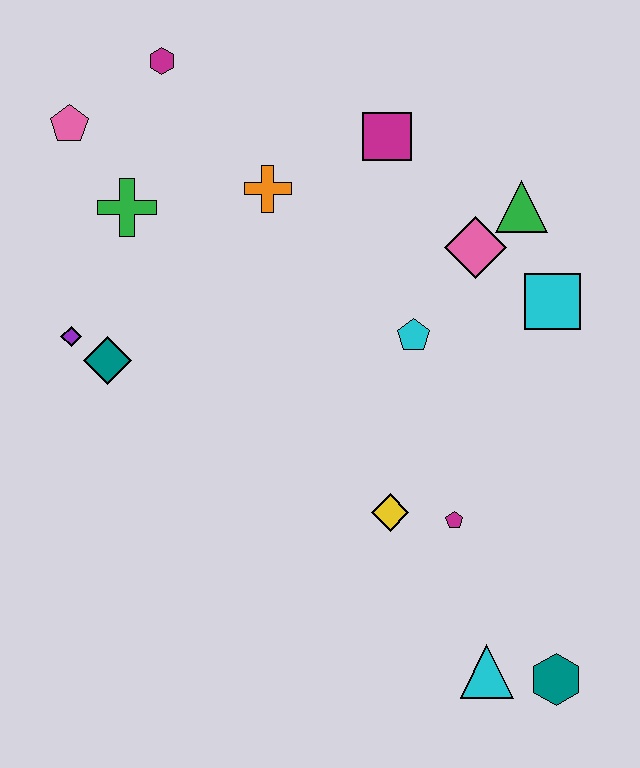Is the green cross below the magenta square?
Yes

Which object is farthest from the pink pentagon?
The teal hexagon is farthest from the pink pentagon.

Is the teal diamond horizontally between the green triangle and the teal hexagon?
No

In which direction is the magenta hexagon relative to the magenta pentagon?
The magenta hexagon is above the magenta pentagon.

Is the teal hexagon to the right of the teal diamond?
Yes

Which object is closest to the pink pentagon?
The green cross is closest to the pink pentagon.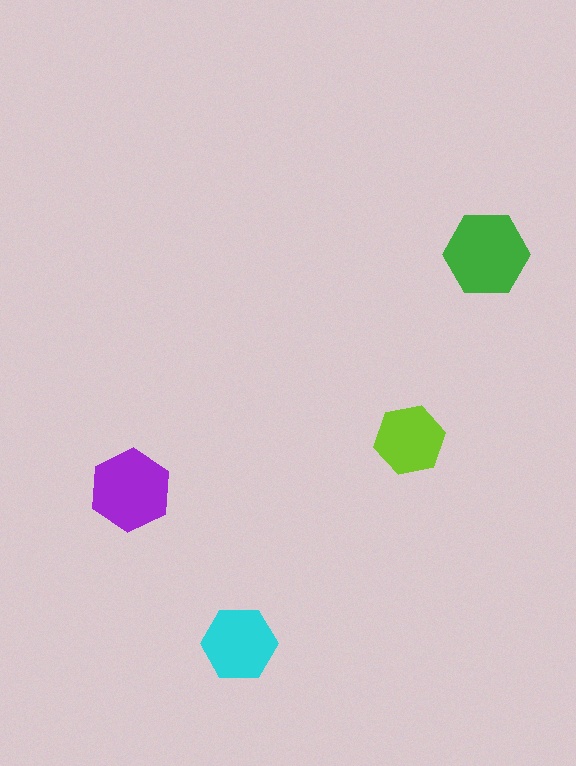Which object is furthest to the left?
The purple hexagon is leftmost.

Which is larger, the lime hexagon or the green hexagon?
The green one.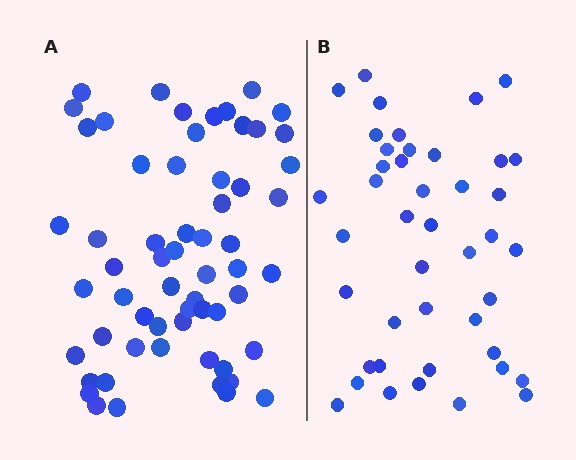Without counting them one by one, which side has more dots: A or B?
Region A (the left region) has more dots.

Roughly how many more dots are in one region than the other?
Region A has approximately 15 more dots than region B.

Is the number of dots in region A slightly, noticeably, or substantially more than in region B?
Region A has noticeably more, but not dramatically so. The ratio is roughly 1.4 to 1.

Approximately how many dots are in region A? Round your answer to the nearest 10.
About 60 dots.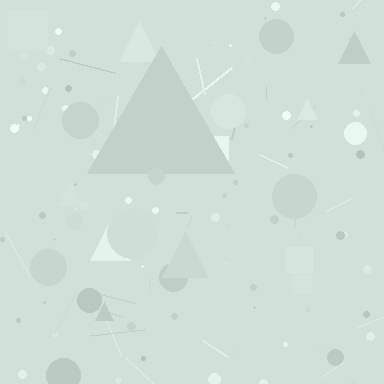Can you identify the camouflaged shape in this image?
The camouflaged shape is a triangle.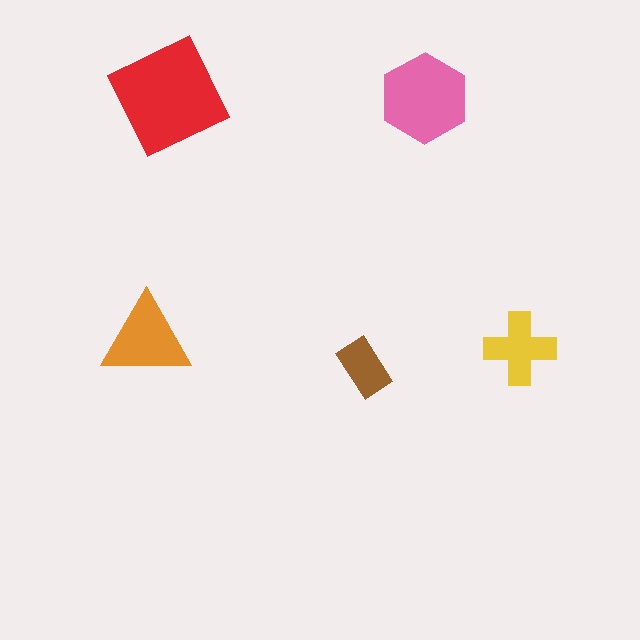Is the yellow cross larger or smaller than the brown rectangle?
Larger.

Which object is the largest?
The red square.